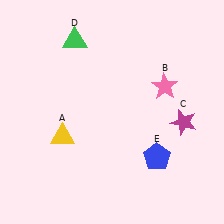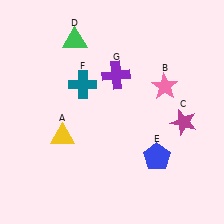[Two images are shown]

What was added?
A teal cross (F), a purple cross (G) were added in Image 2.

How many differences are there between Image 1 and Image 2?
There are 2 differences between the two images.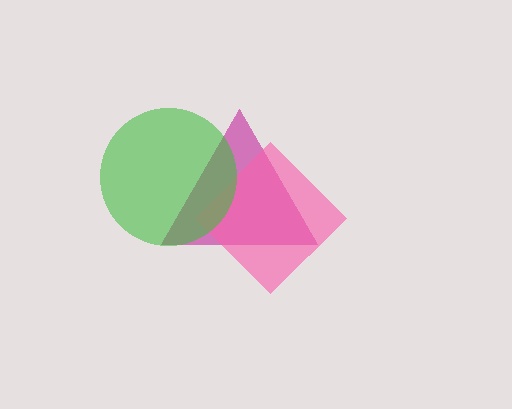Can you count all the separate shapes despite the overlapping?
Yes, there are 3 separate shapes.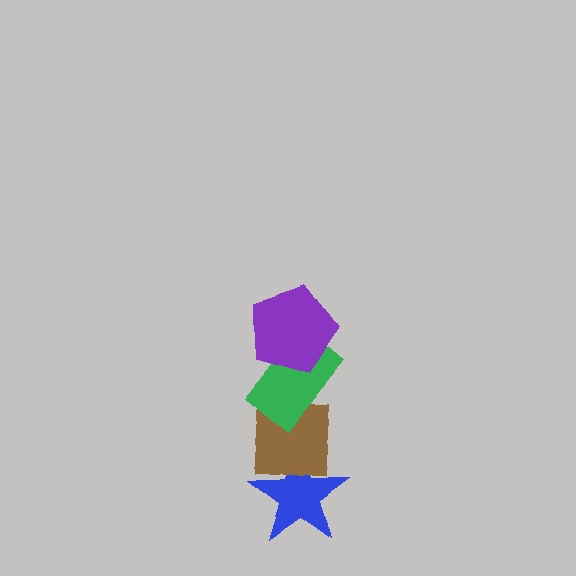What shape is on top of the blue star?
The brown square is on top of the blue star.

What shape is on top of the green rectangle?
The purple pentagon is on top of the green rectangle.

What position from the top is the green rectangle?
The green rectangle is 2nd from the top.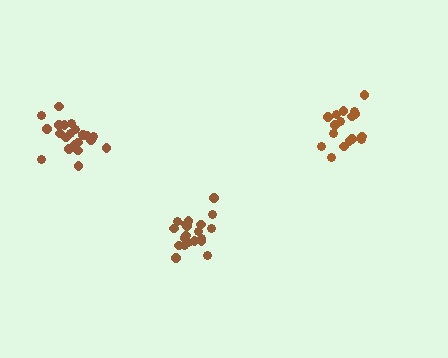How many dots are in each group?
Group 1: 20 dots, Group 2: 20 dots, Group 3: 21 dots (61 total).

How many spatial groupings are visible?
There are 3 spatial groupings.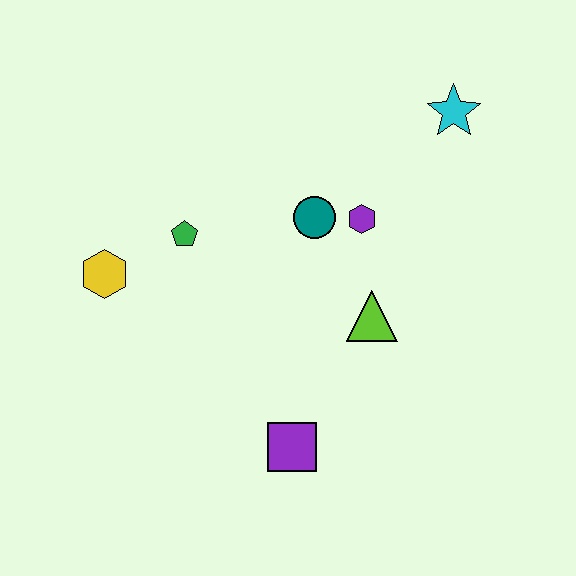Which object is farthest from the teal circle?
The purple square is farthest from the teal circle.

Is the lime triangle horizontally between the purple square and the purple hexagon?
No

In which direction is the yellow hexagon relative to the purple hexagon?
The yellow hexagon is to the left of the purple hexagon.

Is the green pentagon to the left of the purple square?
Yes